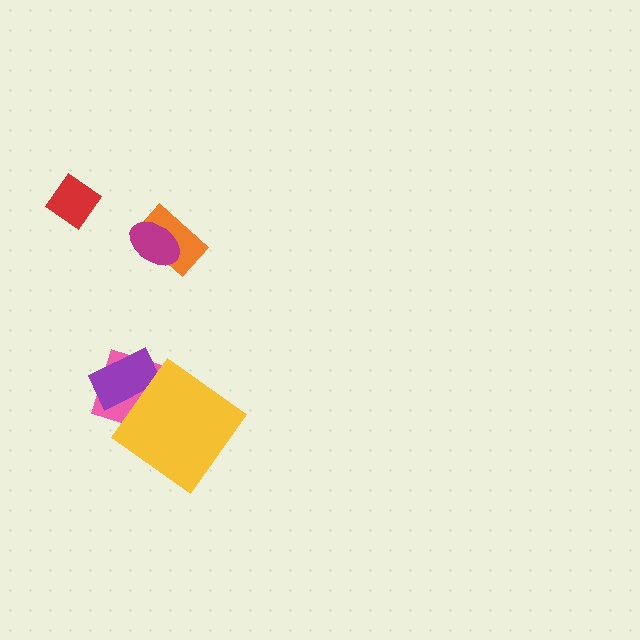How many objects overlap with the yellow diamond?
2 objects overlap with the yellow diamond.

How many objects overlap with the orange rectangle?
1 object overlaps with the orange rectangle.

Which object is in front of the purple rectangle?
The yellow diamond is in front of the purple rectangle.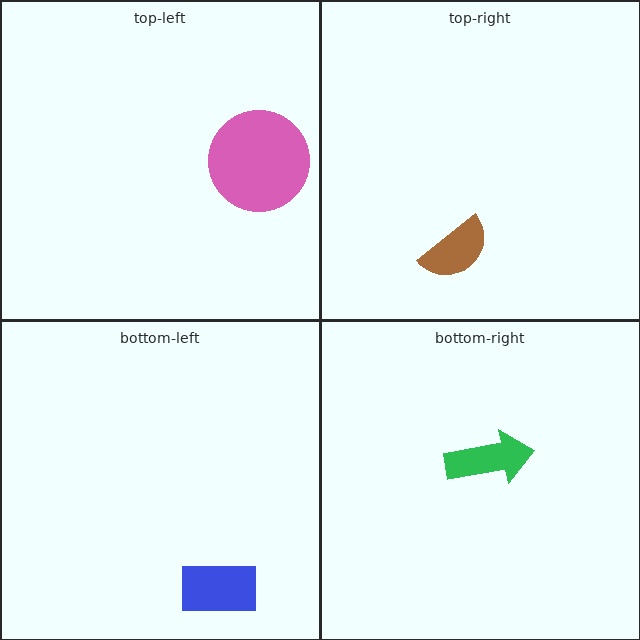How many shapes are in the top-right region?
1.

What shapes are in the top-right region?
The brown semicircle.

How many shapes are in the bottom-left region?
1.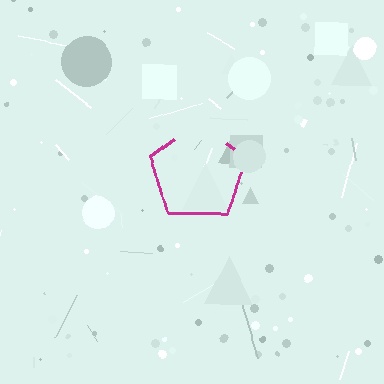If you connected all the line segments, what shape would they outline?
They would outline a pentagon.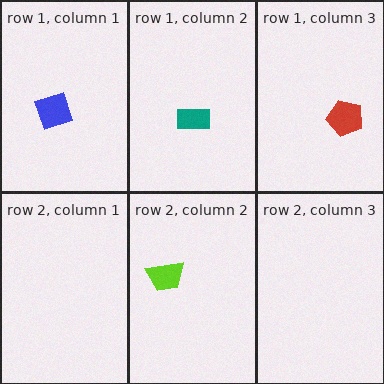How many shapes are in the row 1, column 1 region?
1.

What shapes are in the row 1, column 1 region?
The blue square.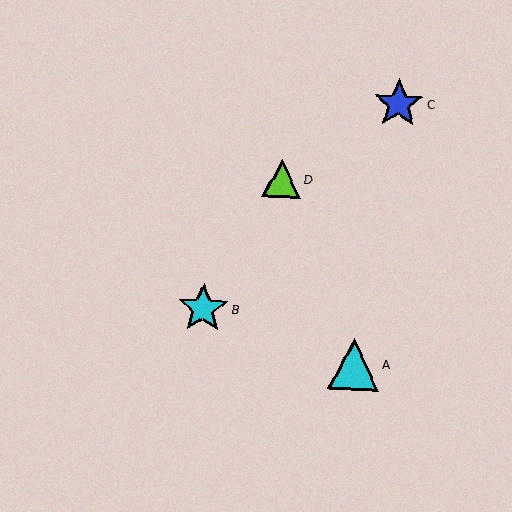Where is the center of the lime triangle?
The center of the lime triangle is at (282, 179).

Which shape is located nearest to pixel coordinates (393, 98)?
The blue star (labeled C) at (399, 104) is nearest to that location.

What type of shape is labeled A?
Shape A is a cyan triangle.